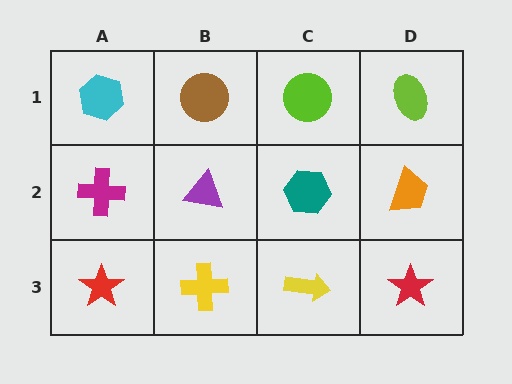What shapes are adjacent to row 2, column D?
A lime ellipse (row 1, column D), a red star (row 3, column D), a teal hexagon (row 2, column C).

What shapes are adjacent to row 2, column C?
A lime circle (row 1, column C), a yellow arrow (row 3, column C), a purple triangle (row 2, column B), an orange trapezoid (row 2, column D).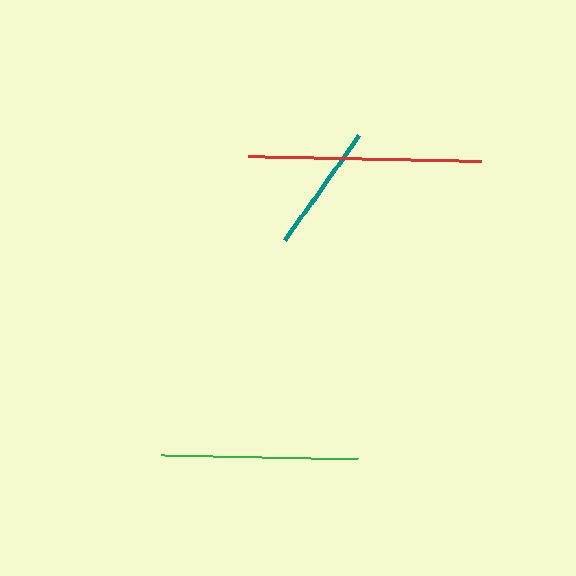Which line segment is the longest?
The red line is the longest at approximately 233 pixels.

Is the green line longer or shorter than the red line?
The red line is longer than the green line.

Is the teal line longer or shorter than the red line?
The red line is longer than the teal line.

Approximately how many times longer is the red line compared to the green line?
The red line is approximately 1.2 times the length of the green line.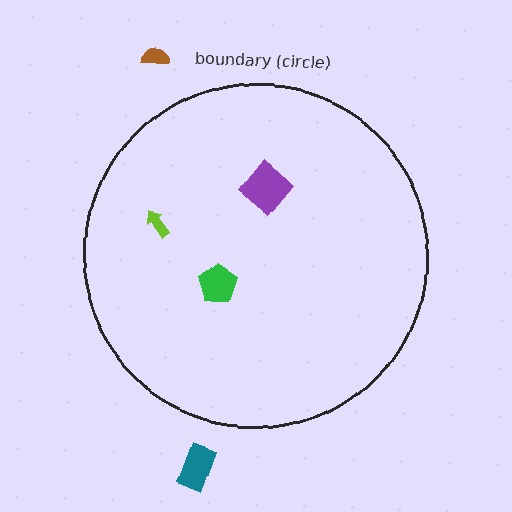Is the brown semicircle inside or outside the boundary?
Outside.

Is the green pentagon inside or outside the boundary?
Inside.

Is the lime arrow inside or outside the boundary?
Inside.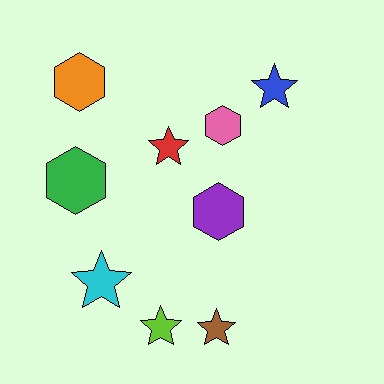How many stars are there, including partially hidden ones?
There are 5 stars.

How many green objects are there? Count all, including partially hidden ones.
There is 1 green object.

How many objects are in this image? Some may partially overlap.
There are 9 objects.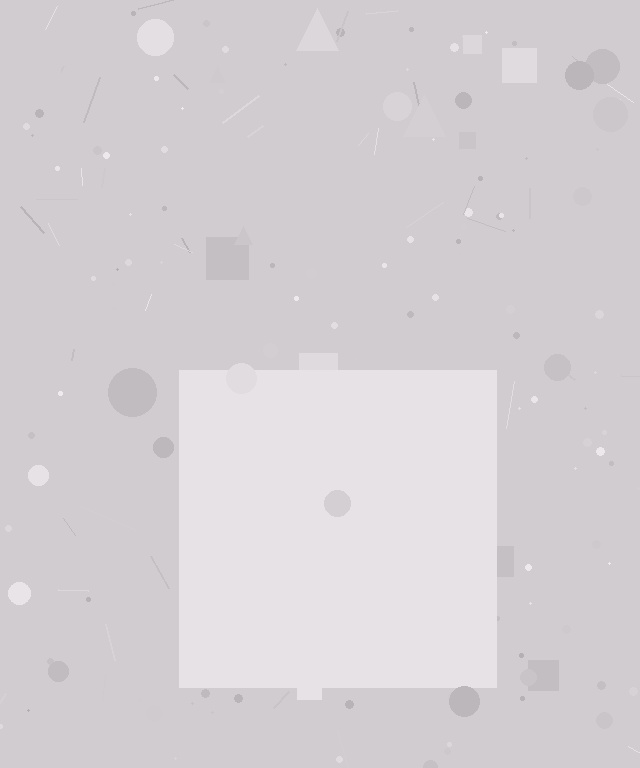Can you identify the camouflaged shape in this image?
The camouflaged shape is a square.